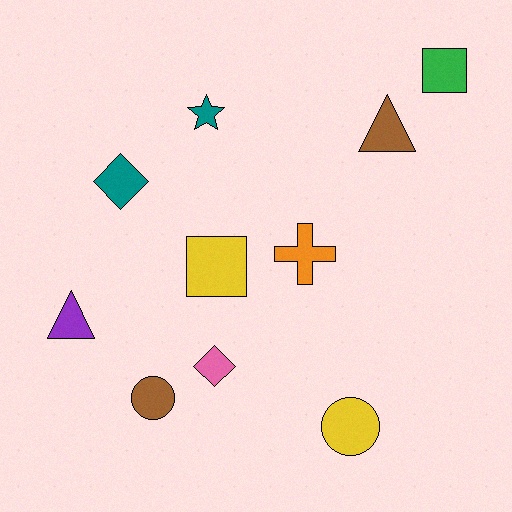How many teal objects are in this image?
There are 2 teal objects.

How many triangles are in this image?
There are 2 triangles.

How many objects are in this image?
There are 10 objects.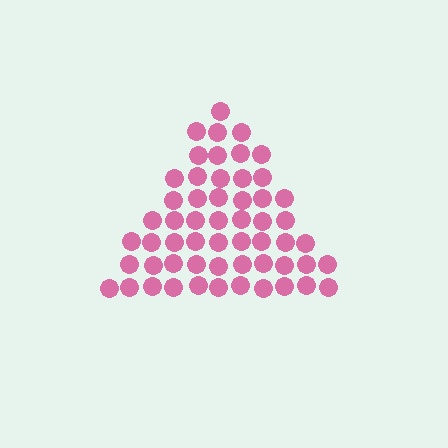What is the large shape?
The large shape is a triangle.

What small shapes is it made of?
It is made of small circles.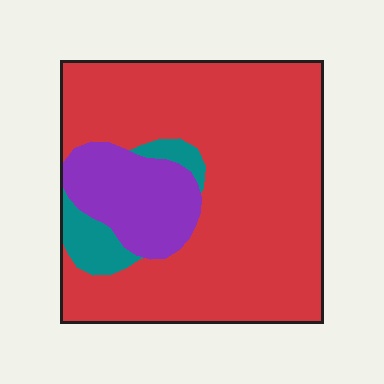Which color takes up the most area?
Red, at roughly 75%.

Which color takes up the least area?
Teal, at roughly 5%.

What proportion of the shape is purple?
Purple covers 16% of the shape.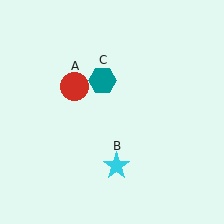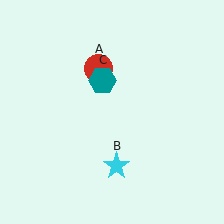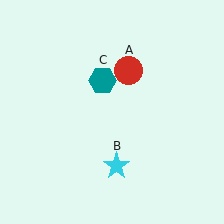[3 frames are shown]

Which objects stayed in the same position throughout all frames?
Cyan star (object B) and teal hexagon (object C) remained stationary.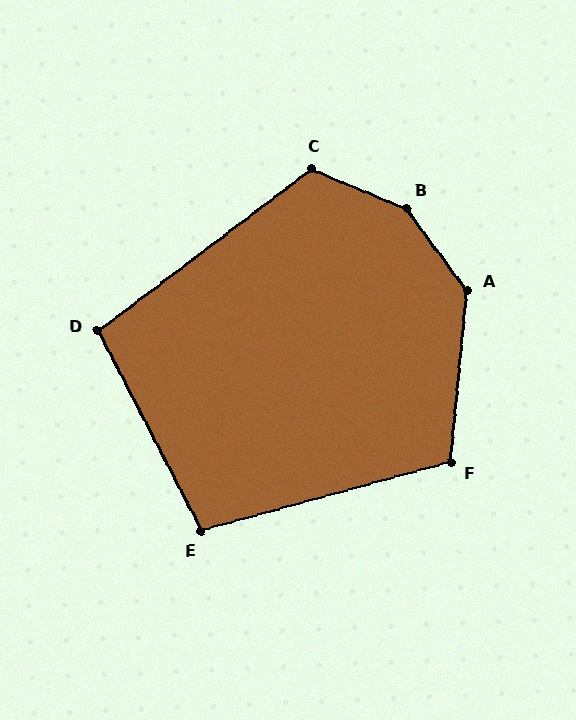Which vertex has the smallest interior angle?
D, at approximately 100 degrees.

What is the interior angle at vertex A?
Approximately 138 degrees (obtuse).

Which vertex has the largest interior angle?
B, at approximately 149 degrees.